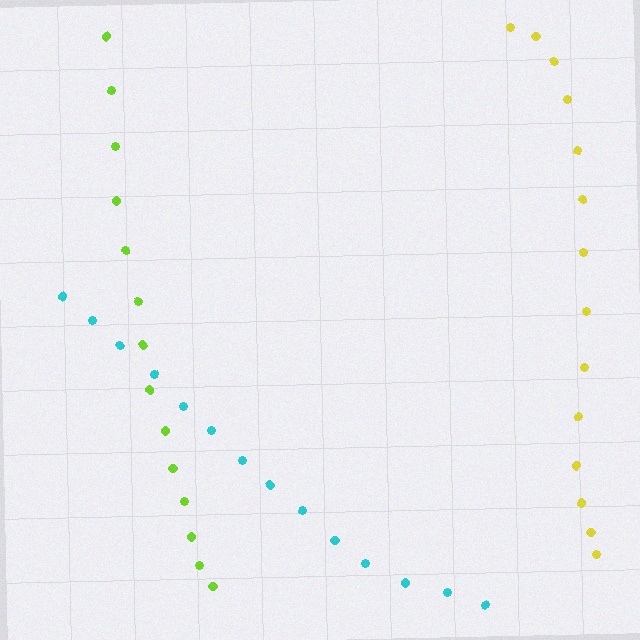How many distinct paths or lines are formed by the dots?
There are 3 distinct paths.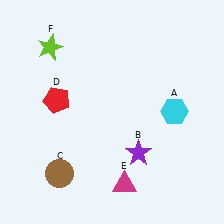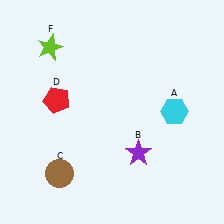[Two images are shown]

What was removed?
The magenta triangle (E) was removed in Image 2.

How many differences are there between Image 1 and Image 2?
There is 1 difference between the two images.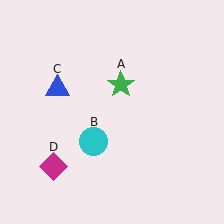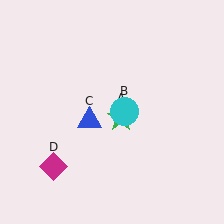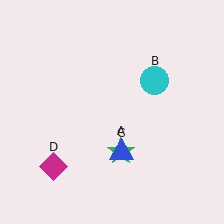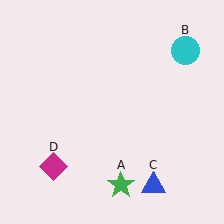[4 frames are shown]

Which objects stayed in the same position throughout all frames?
Magenta diamond (object D) remained stationary.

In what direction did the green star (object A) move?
The green star (object A) moved down.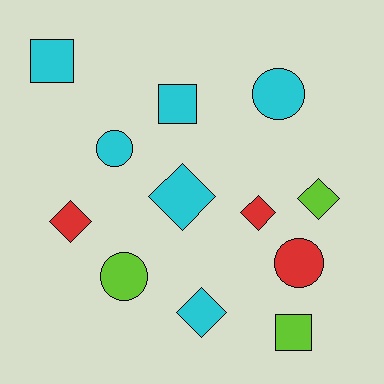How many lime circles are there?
There is 1 lime circle.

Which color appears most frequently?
Cyan, with 6 objects.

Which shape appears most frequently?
Diamond, with 5 objects.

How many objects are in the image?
There are 12 objects.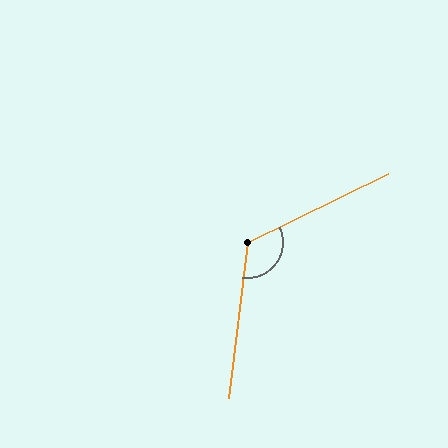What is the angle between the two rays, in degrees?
Approximately 123 degrees.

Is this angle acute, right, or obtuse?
It is obtuse.